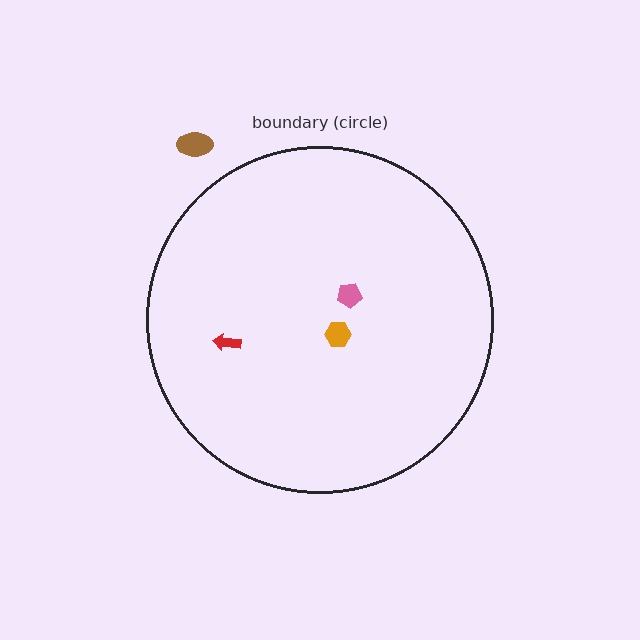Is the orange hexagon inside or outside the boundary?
Inside.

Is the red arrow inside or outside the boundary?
Inside.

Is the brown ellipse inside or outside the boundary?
Outside.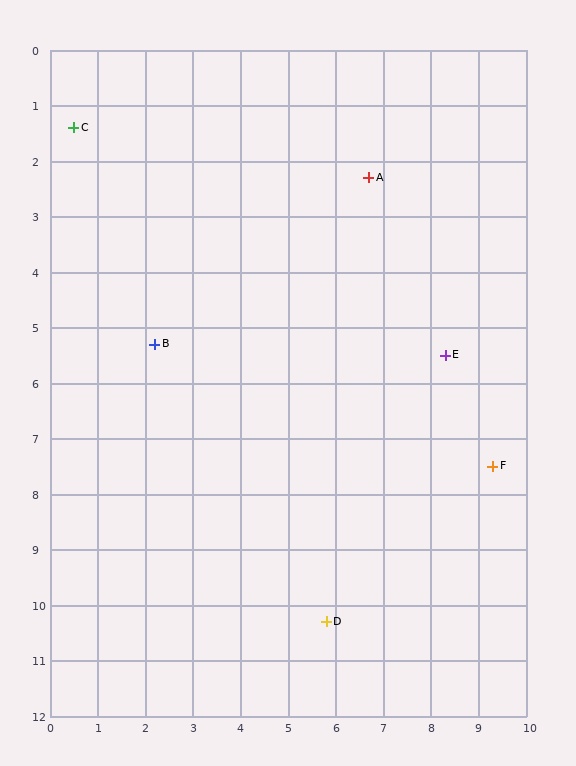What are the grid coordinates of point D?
Point D is at approximately (5.8, 10.3).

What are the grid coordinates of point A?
Point A is at approximately (6.7, 2.3).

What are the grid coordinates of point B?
Point B is at approximately (2.2, 5.3).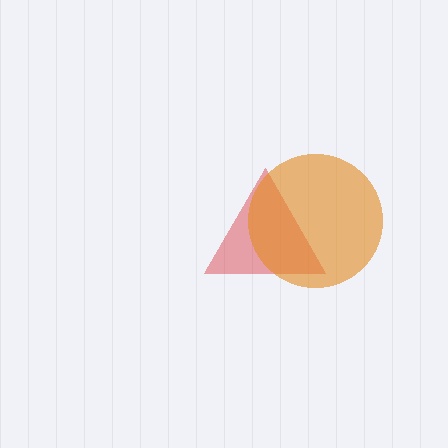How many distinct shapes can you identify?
There are 2 distinct shapes: a red triangle, an orange circle.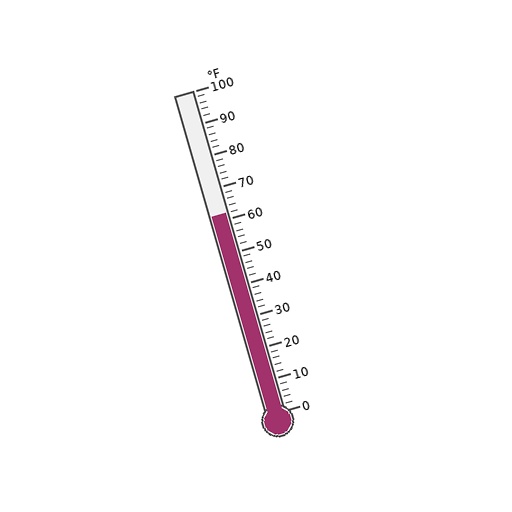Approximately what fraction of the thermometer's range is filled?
The thermometer is filled to approximately 60% of its range.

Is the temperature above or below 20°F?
The temperature is above 20°F.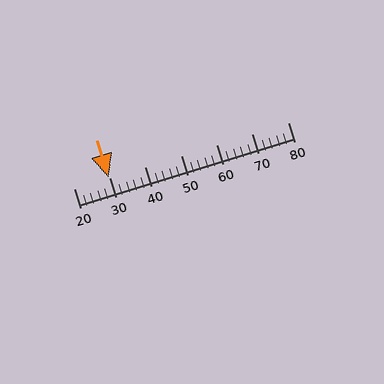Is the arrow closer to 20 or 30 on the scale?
The arrow is closer to 30.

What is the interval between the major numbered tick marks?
The major tick marks are spaced 10 units apart.